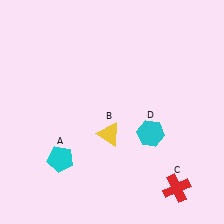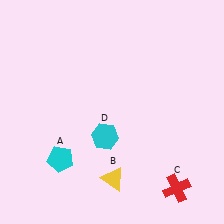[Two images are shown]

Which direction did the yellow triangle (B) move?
The yellow triangle (B) moved down.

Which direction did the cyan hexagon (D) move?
The cyan hexagon (D) moved left.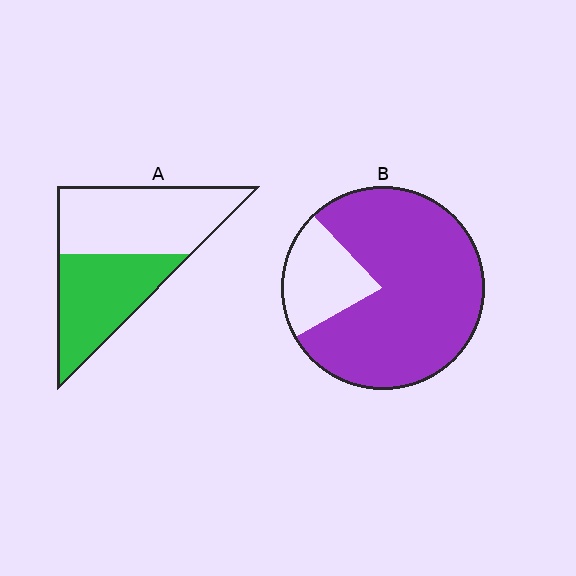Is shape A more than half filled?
No.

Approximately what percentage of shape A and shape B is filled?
A is approximately 45% and B is approximately 80%.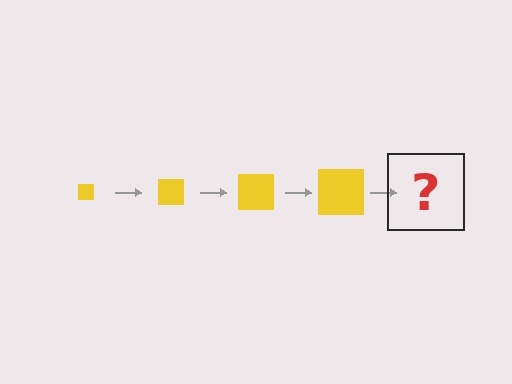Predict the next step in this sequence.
The next step is a yellow square, larger than the previous one.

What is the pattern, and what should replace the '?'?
The pattern is that the square gets progressively larger each step. The '?' should be a yellow square, larger than the previous one.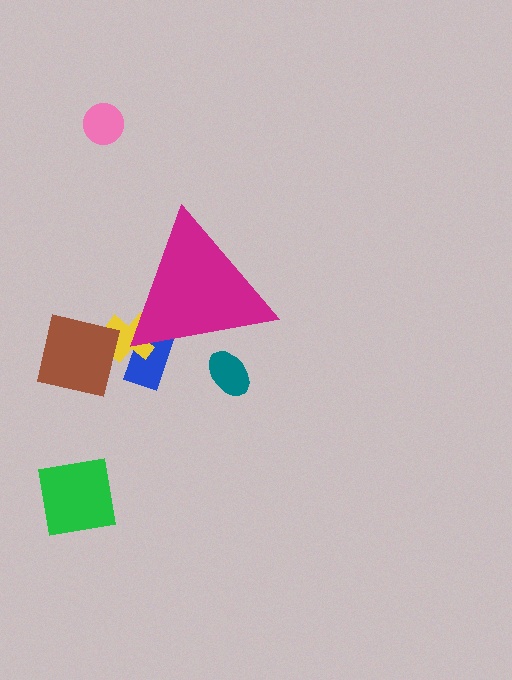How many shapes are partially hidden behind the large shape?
3 shapes are partially hidden.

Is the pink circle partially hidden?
No, the pink circle is fully visible.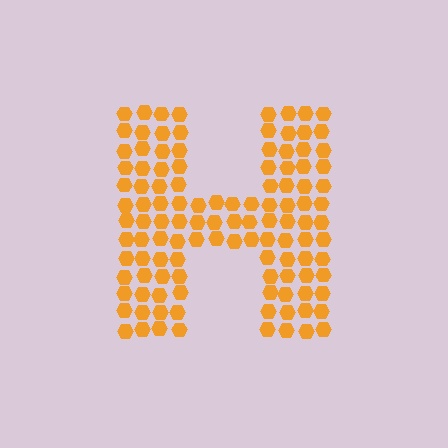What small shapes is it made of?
It is made of small hexagons.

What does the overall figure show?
The overall figure shows the letter H.